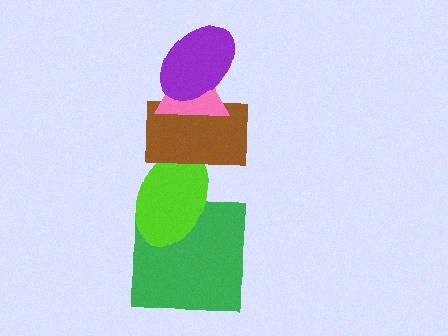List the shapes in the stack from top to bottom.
From top to bottom: the purple ellipse, the pink triangle, the brown rectangle, the lime ellipse, the green square.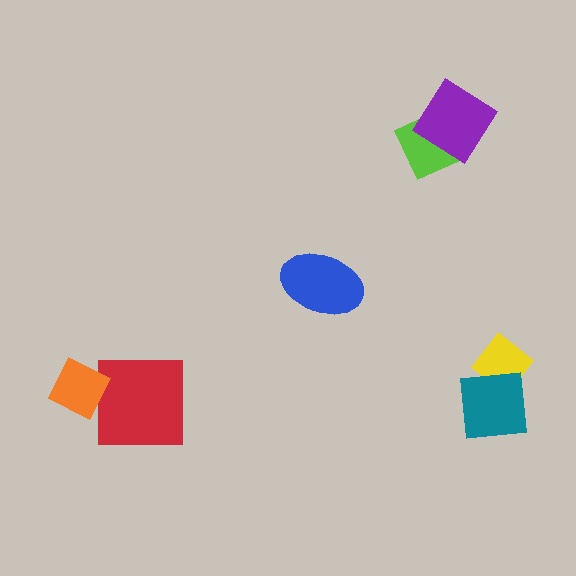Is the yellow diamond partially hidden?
Yes, it is partially covered by another shape.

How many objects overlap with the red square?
1 object overlaps with the red square.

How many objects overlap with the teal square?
1 object overlaps with the teal square.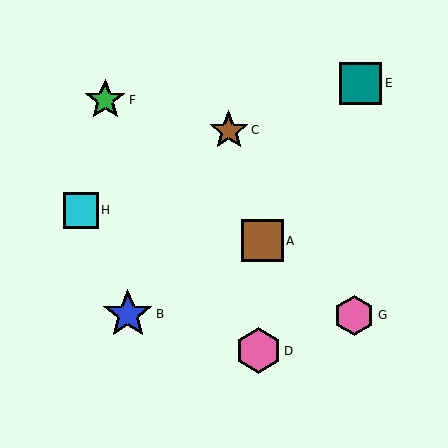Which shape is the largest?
The blue star (labeled B) is the largest.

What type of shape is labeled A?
Shape A is a brown square.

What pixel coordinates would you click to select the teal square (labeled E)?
Click at (360, 83) to select the teal square E.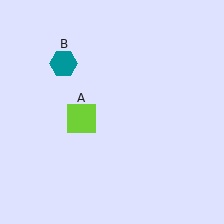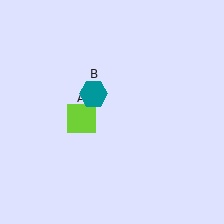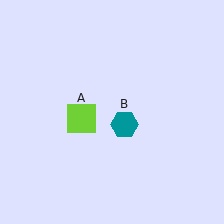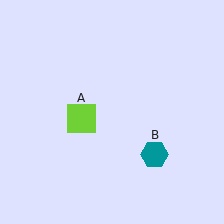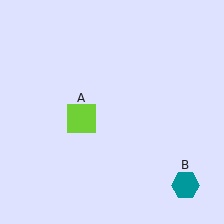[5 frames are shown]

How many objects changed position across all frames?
1 object changed position: teal hexagon (object B).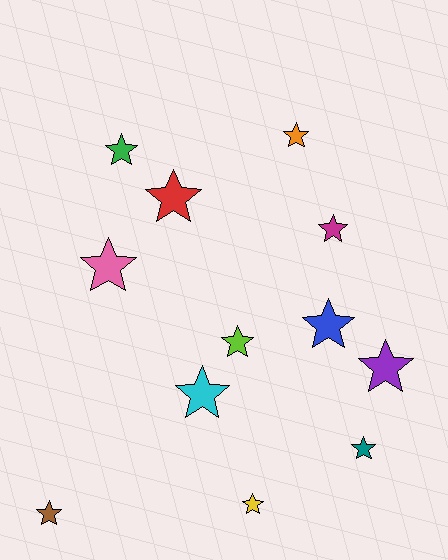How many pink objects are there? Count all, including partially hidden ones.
There is 1 pink object.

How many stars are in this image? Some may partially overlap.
There are 12 stars.